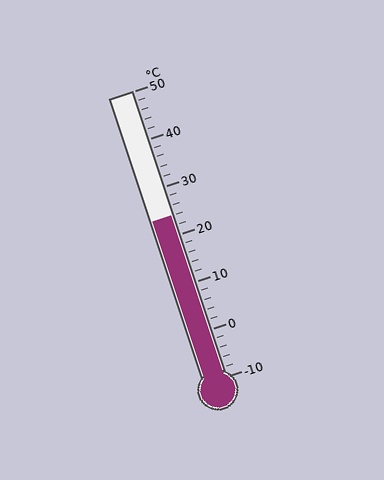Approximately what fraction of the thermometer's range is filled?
The thermometer is filled to approximately 55% of its range.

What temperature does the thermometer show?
The thermometer shows approximately 24°C.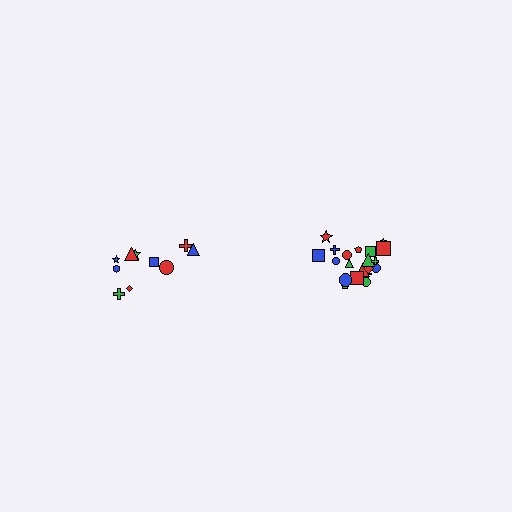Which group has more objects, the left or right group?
The right group.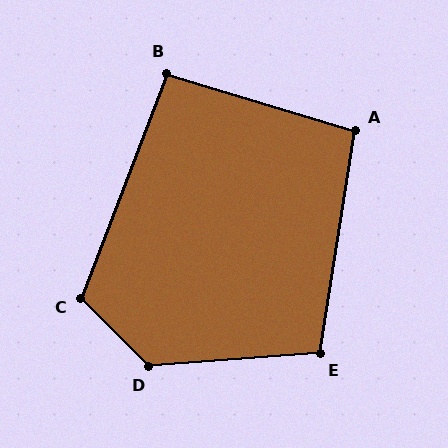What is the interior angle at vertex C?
Approximately 114 degrees (obtuse).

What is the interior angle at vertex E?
Approximately 103 degrees (obtuse).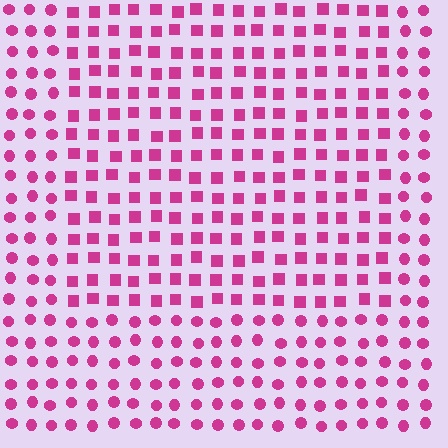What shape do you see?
I see a rectangle.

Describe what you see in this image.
The image is filled with small magenta elements arranged in a uniform grid. A rectangle-shaped region contains squares, while the surrounding area contains circles. The boundary is defined purely by the change in element shape.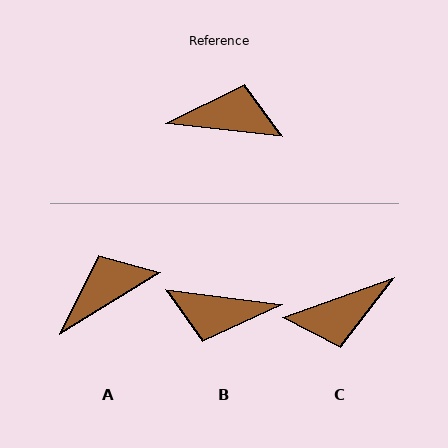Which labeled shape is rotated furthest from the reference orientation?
B, about 179 degrees away.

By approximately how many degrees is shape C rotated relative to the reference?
Approximately 153 degrees clockwise.